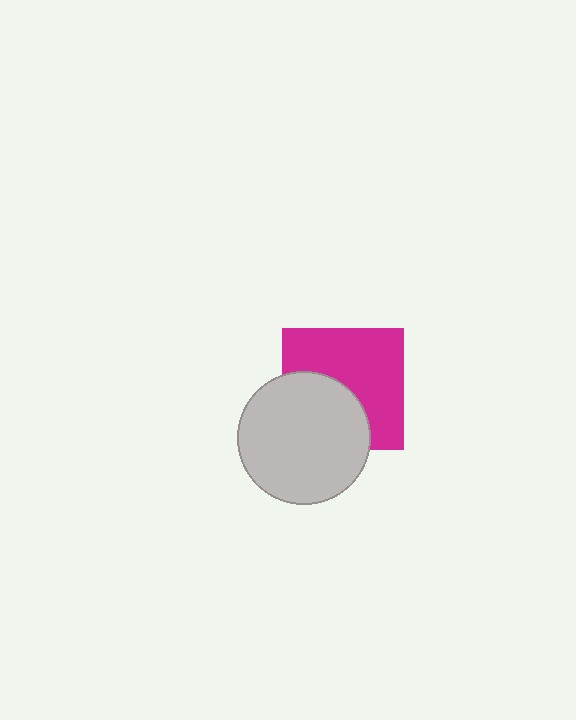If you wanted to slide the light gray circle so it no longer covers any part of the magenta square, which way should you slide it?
Slide it toward the lower-left — that is the most direct way to separate the two shapes.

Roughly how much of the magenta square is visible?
About half of it is visible (roughly 60%).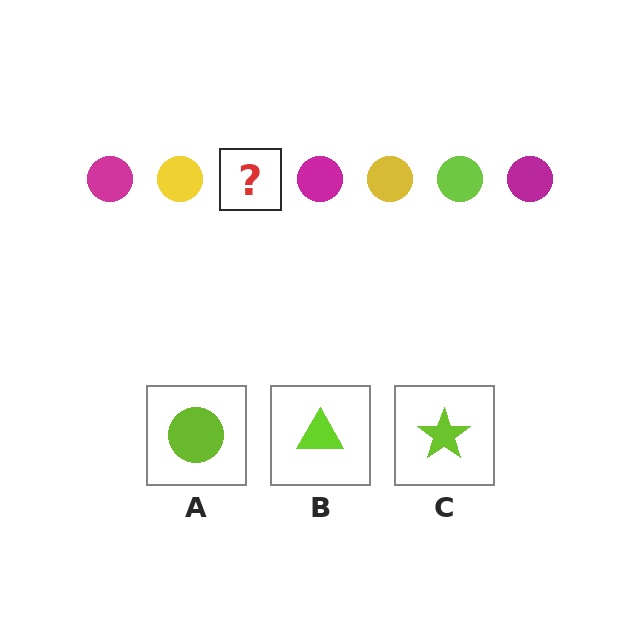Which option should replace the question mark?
Option A.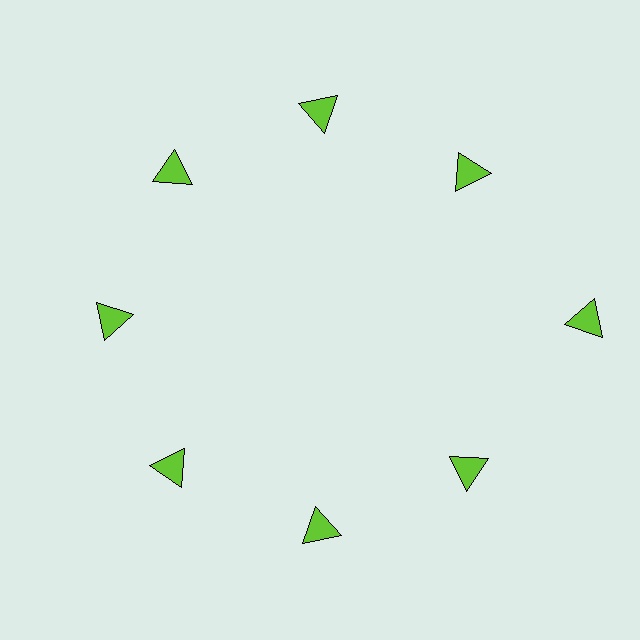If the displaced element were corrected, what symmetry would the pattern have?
It would have 8-fold rotational symmetry — the pattern would map onto itself every 45 degrees.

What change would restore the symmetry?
The symmetry would be restored by moving it inward, back onto the ring so that all 8 triangles sit at equal angles and equal distance from the center.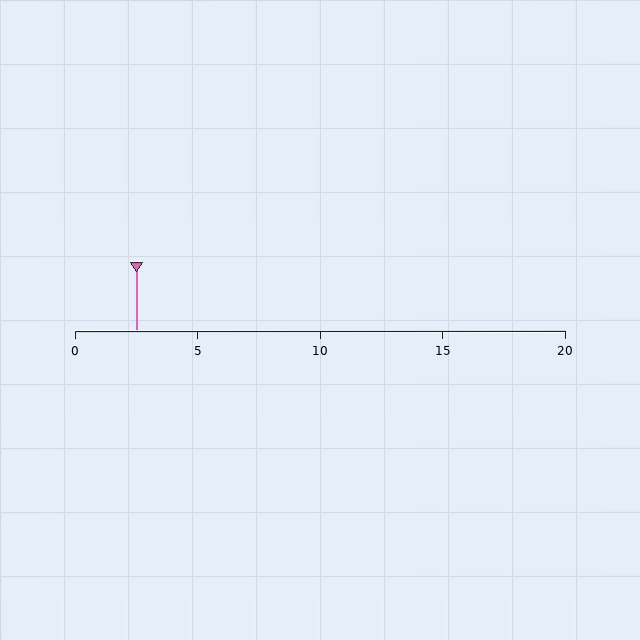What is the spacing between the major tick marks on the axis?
The major ticks are spaced 5 apart.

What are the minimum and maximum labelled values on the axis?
The axis runs from 0 to 20.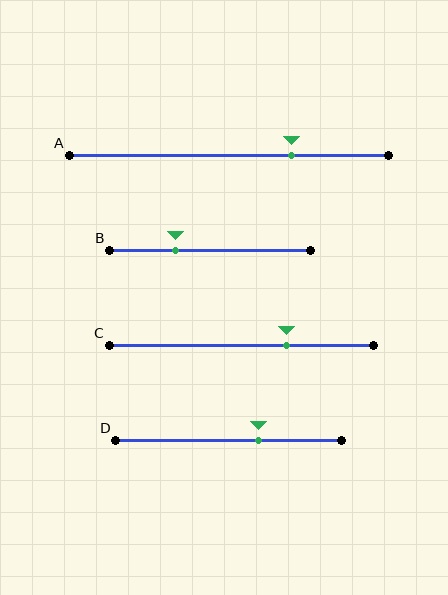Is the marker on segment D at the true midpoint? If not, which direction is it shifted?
No, the marker on segment D is shifted to the right by about 14% of the segment length.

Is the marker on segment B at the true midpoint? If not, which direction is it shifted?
No, the marker on segment B is shifted to the left by about 17% of the segment length.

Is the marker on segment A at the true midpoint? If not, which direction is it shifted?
No, the marker on segment A is shifted to the right by about 20% of the segment length.